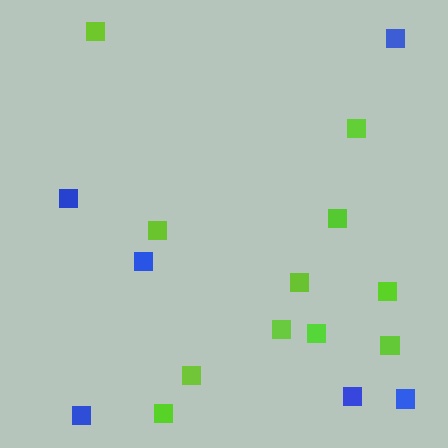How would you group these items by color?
There are 2 groups: one group of lime squares (11) and one group of blue squares (6).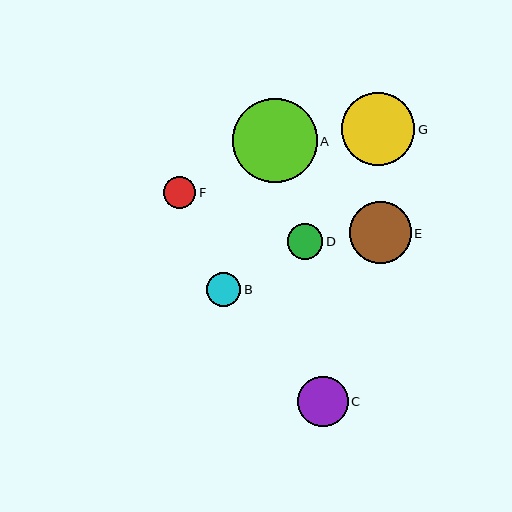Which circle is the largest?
Circle A is the largest with a size of approximately 84 pixels.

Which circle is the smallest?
Circle F is the smallest with a size of approximately 32 pixels.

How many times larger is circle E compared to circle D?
Circle E is approximately 1.7 times the size of circle D.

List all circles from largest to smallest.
From largest to smallest: A, G, E, C, D, B, F.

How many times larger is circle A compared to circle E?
Circle A is approximately 1.4 times the size of circle E.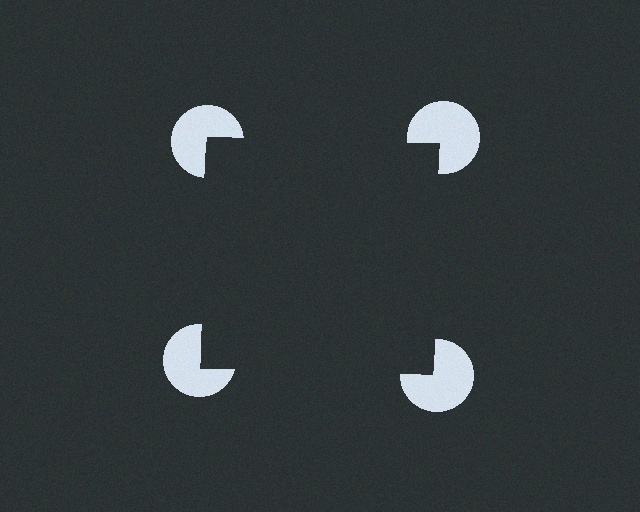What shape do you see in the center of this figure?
An illusory square — its edges are inferred from the aligned wedge cuts in the pac-man discs, not physically drawn.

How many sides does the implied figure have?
4 sides.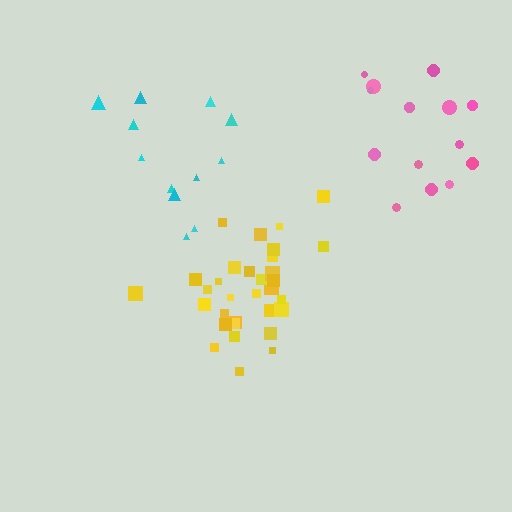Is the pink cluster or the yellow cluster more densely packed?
Yellow.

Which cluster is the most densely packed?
Yellow.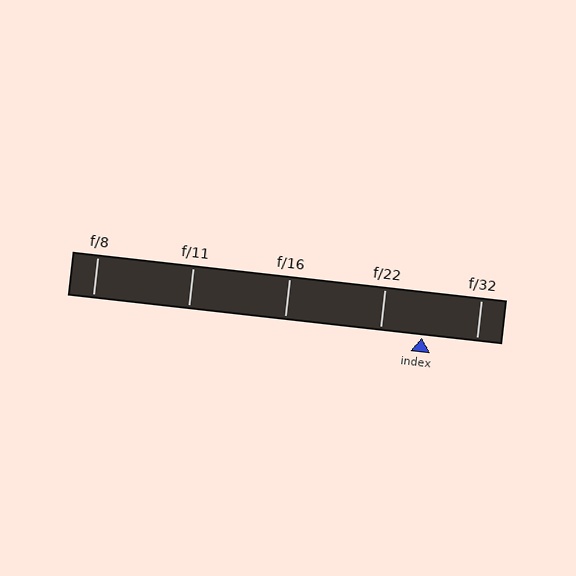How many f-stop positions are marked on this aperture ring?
There are 5 f-stop positions marked.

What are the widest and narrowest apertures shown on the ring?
The widest aperture shown is f/8 and the narrowest is f/32.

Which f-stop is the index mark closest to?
The index mark is closest to f/22.